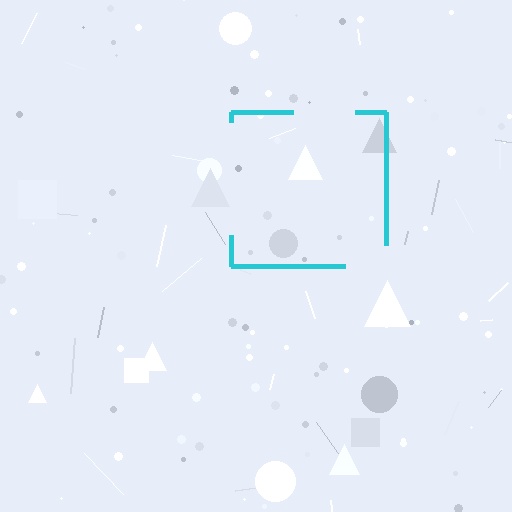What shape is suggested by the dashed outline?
The dashed outline suggests a square.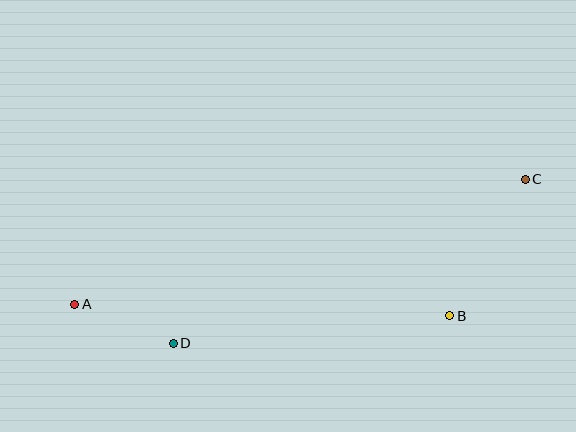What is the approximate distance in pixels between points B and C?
The distance between B and C is approximately 156 pixels.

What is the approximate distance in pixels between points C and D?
The distance between C and D is approximately 388 pixels.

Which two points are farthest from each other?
Points A and C are farthest from each other.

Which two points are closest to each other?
Points A and D are closest to each other.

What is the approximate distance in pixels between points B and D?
The distance between B and D is approximately 278 pixels.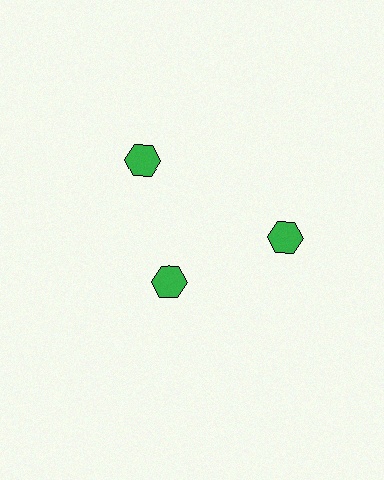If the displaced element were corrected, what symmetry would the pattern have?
It would have 3-fold rotational symmetry — the pattern would map onto itself every 120 degrees.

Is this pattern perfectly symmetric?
No. The 3 green hexagons are arranged in a ring, but one element near the 7 o'clock position is pulled inward toward the center, breaking the 3-fold rotational symmetry.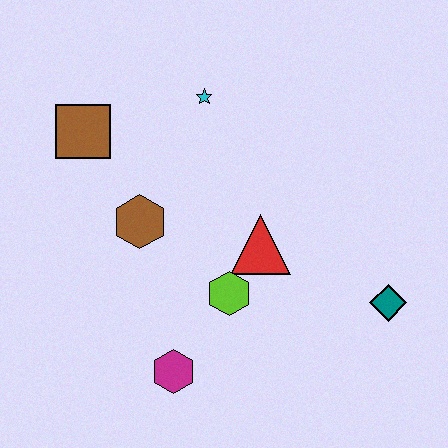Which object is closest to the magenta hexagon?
The lime hexagon is closest to the magenta hexagon.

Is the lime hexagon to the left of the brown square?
No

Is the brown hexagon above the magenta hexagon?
Yes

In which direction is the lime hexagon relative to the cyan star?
The lime hexagon is below the cyan star.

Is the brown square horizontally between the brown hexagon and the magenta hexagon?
No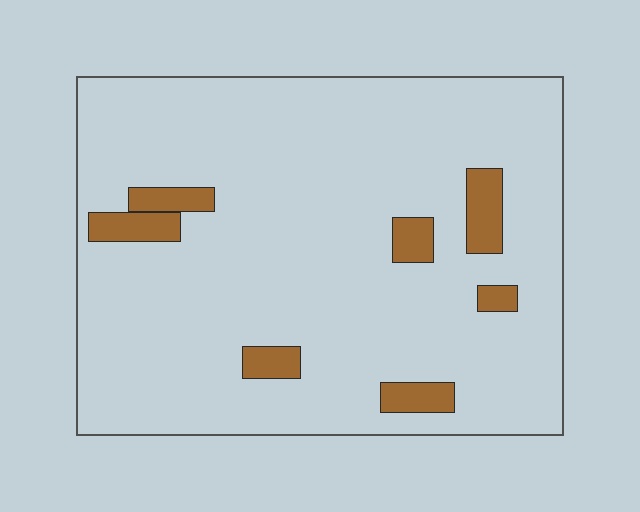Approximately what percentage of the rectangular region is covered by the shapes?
Approximately 10%.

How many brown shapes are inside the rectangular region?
7.